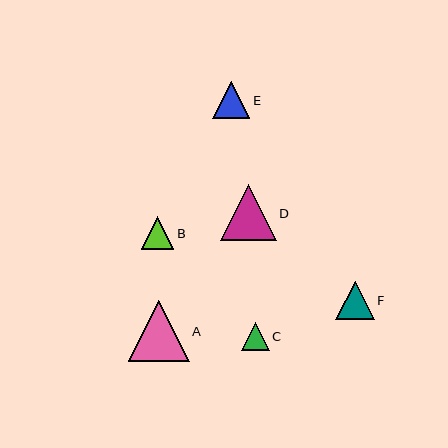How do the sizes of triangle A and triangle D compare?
Triangle A and triangle D are approximately the same size.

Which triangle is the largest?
Triangle A is the largest with a size of approximately 61 pixels.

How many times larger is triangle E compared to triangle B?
Triangle E is approximately 1.1 times the size of triangle B.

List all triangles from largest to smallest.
From largest to smallest: A, D, F, E, B, C.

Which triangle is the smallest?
Triangle C is the smallest with a size of approximately 28 pixels.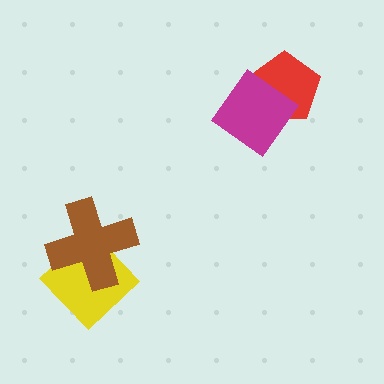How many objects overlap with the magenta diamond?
1 object overlaps with the magenta diamond.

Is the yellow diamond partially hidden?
Yes, it is partially covered by another shape.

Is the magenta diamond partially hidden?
No, no other shape covers it.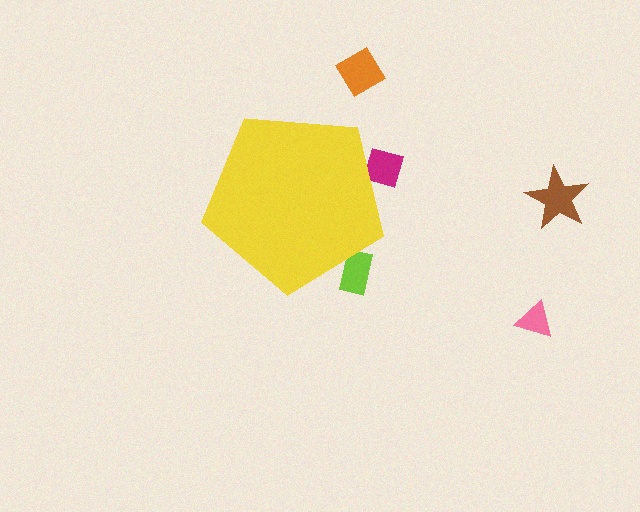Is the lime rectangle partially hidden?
Yes, the lime rectangle is partially hidden behind the yellow pentagon.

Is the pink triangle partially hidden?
No, the pink triangle is fully visible.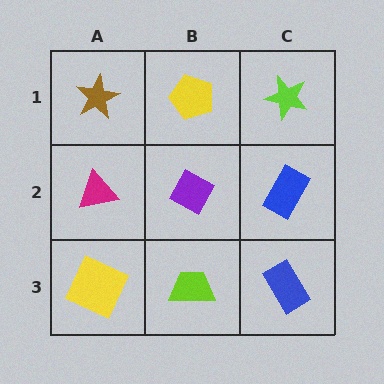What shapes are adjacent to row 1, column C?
A blue rectangle (row 2, column C), a yellow pentagon (row 1, column B).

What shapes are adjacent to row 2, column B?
A yellow pentagon (row 1, column B), a lime trapezoid (row 3, column B), a magenta triangle (row 2, column A), a blue rectangle (row 2, column C).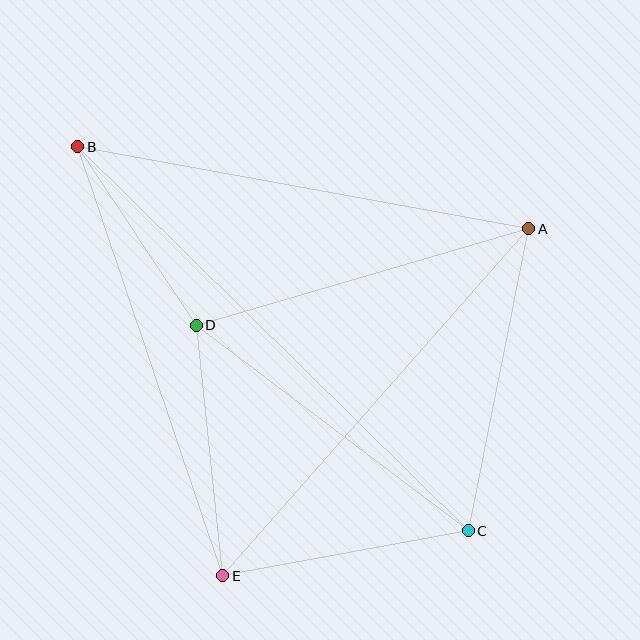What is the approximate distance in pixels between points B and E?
The distance between B and E is approximately 453 pixels.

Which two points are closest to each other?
Points B and D are closest to each other.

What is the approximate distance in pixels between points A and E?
The distance between A and E is approximately 463 pixels.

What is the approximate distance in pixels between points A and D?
The distance between A and D is approximately 346 pixels.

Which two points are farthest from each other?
Points B and C are farthest from each other.